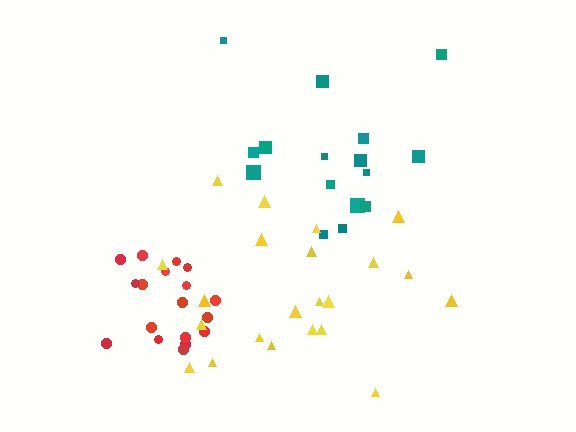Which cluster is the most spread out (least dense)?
Teal.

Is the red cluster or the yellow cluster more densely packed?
Red.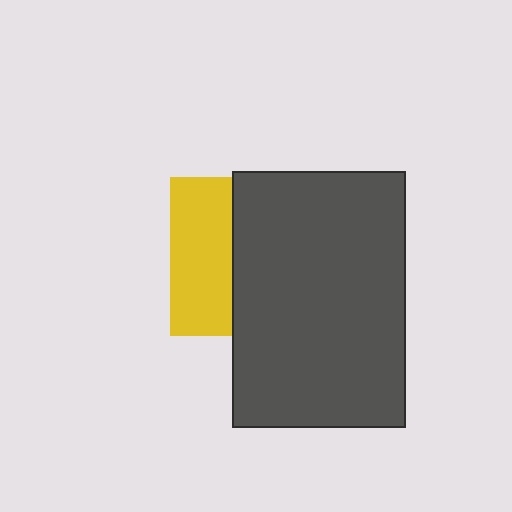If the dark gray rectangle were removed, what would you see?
You would see the complete yellow square.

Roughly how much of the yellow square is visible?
A small part of it is visible (roughly 39%).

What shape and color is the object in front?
The object in front is a dark gray rectangle.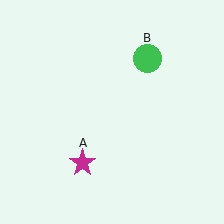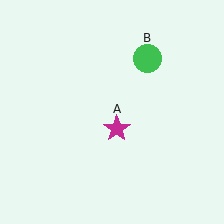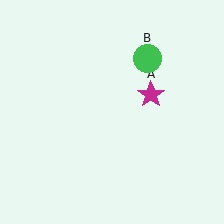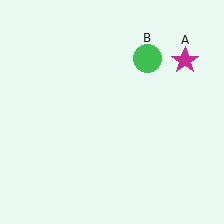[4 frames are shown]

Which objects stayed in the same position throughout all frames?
Green circle (object B) remained stationary.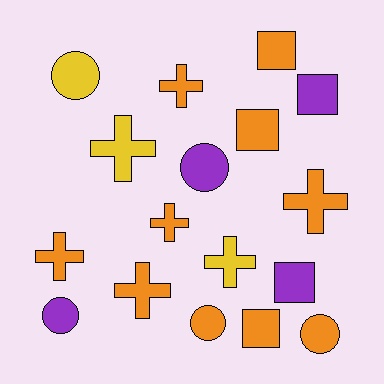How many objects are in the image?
There are 17 objects.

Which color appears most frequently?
Orange, with 10 objects.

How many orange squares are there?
There are 3 orange squares.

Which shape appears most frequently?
Cross, with 7 objects.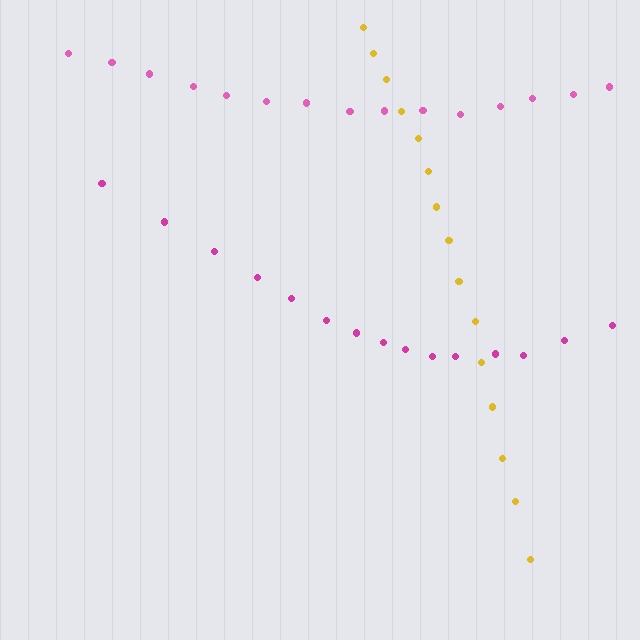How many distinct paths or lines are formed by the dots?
There are 3 distinct paths.